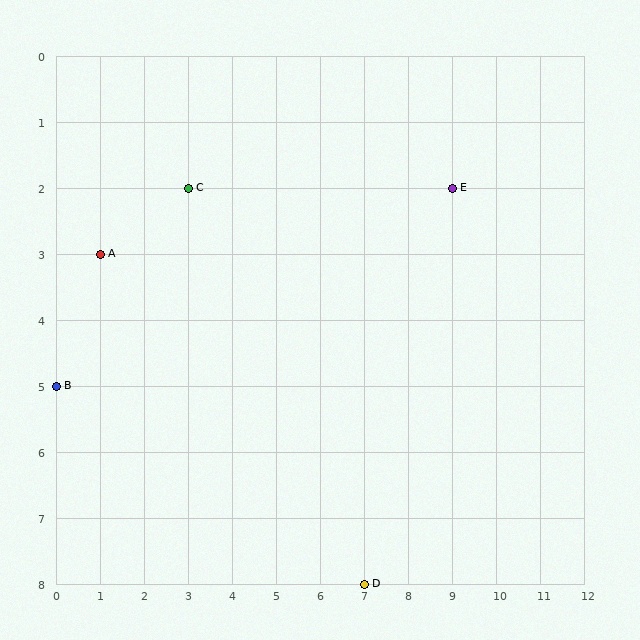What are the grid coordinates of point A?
Point A is at grid coordinates (1, 3).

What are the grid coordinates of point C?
Point C is at grid coordinates (3, 2).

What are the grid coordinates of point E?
Point E is at grid coordinates (9, 2).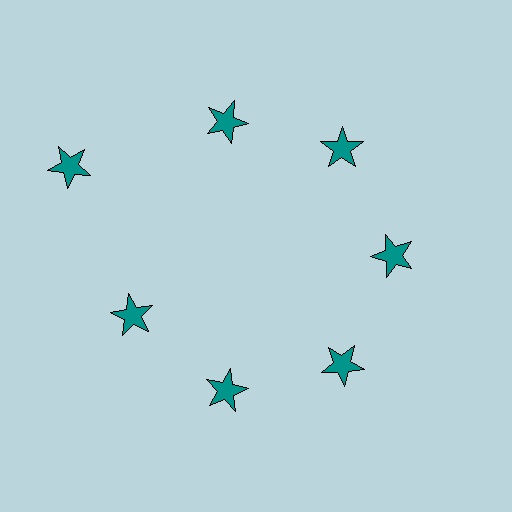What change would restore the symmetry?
The symmetry would be restored by moving it inward, back onto the ring so that all 7 stars sit at equal angles and equal distance from the center.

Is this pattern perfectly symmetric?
No. The 7 teal stars are arranged in a ring, but one element near the 10 o'clock position is pushed outward from the center, breaking the 7-fold rotational symmetry.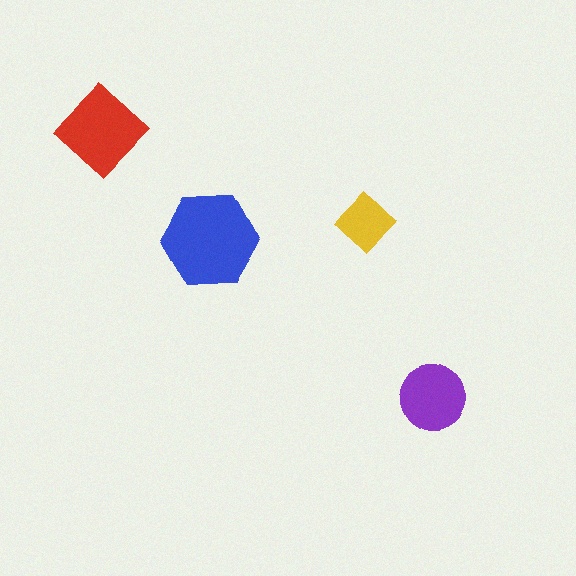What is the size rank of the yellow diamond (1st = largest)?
4th.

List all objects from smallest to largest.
The yellow diamond, the purple circle, the red diamond, the blue hexagon.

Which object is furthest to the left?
The red diamond is leftmost.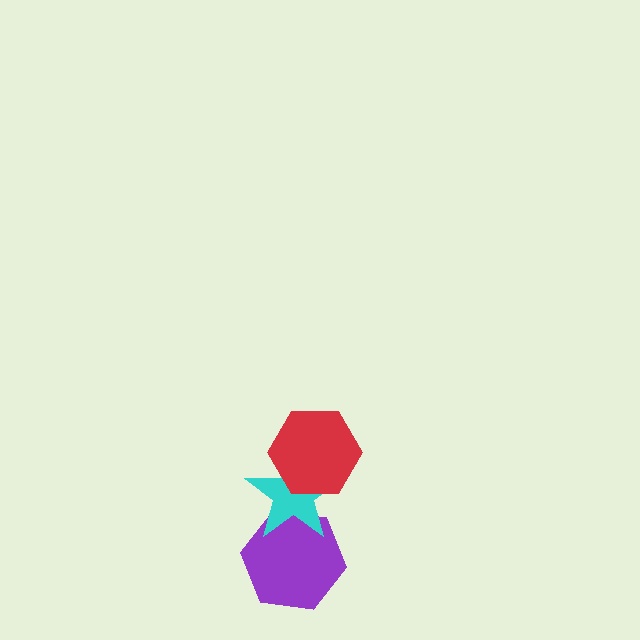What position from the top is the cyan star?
The cyan star is 2nd from the top.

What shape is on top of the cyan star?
The red hexagon is on top of the cyan star.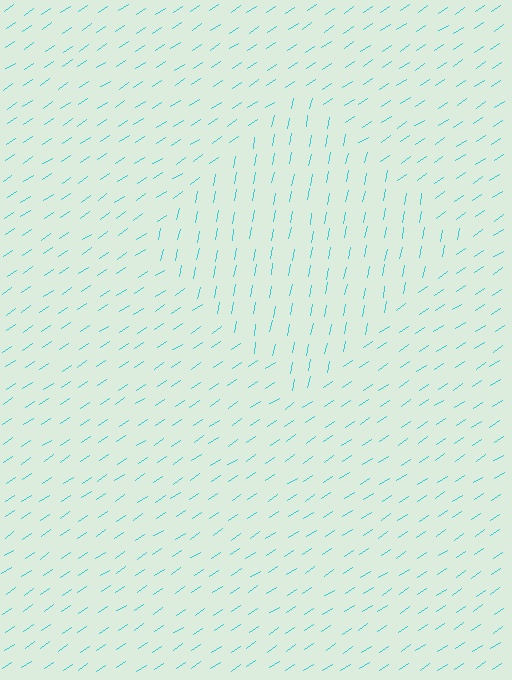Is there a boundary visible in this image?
Yes, there is a texture boundary formed by a change in line orientation.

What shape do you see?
I see a diamond.